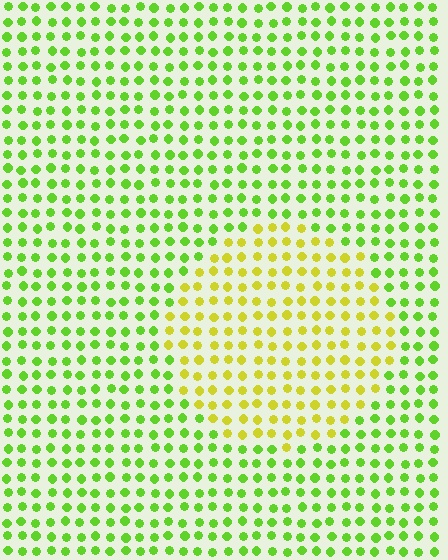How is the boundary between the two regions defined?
The boundary is defined purely by a slight shift in hue (about 39 degrees). Spacing, size, and orientation are identical on both sides.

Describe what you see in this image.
The image is filled with small lime elements in a uniform arrangement. A circle-shaped region is visible where the elements are tinted to a slightly different hue, forming a subtle color boundary.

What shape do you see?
I see a circle.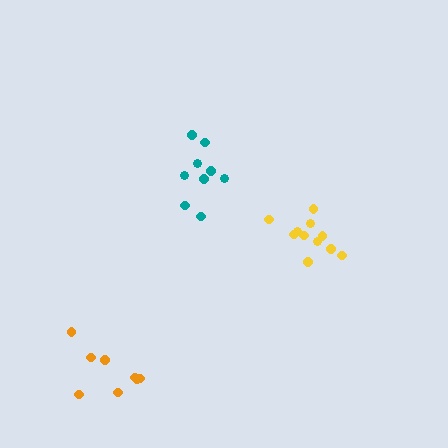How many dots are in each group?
Group 1: 9 dots, Group 2: 8 dots, Group 3: 11 dots (28 total).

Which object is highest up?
The teal cluster is topmost.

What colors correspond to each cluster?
The clusters are colored: teal, orange, yellow.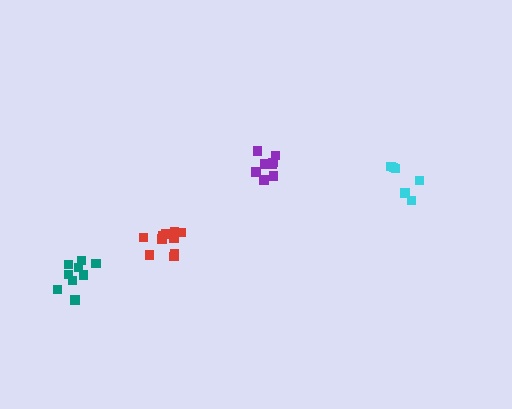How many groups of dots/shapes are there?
There are 4 groups.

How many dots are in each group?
Group 1: 6 dots, Group 2: 10 dots, Group 3: 9 dots, Group 4: 8 dots (33 total).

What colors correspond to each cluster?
The clusters are colored: cyan, red, teal, purple.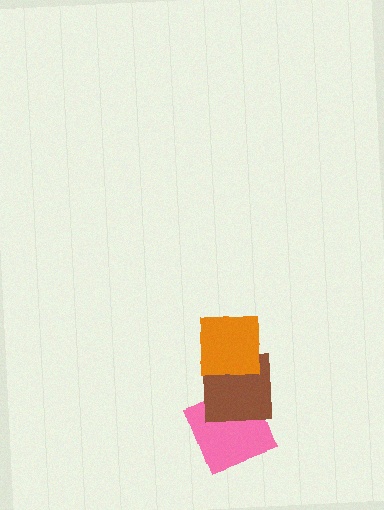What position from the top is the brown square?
The brown square is 2nd from the top.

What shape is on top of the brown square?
The orange square is on top of the brown square.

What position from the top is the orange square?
The orange square is 1st from the top.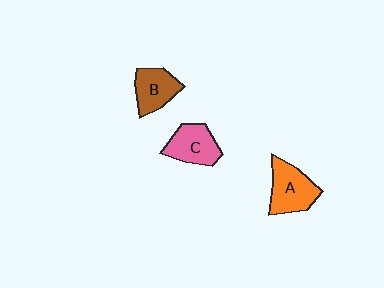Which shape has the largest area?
Shape A (orange).